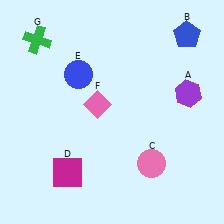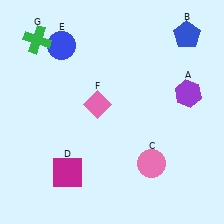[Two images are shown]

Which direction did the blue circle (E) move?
The blue circle (E) moved up.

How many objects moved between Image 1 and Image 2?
1 object moved between the two images.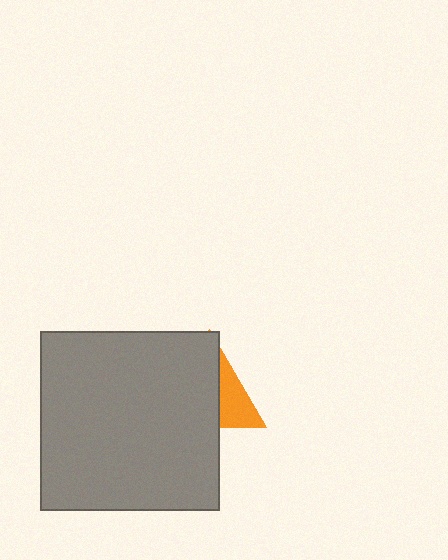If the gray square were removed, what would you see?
You would see the complete orange triangle.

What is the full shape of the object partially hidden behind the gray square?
The partially hidden object is an orange triangle.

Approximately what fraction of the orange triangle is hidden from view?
Roughly 66% of the orange triangle is hidden behind the gray square.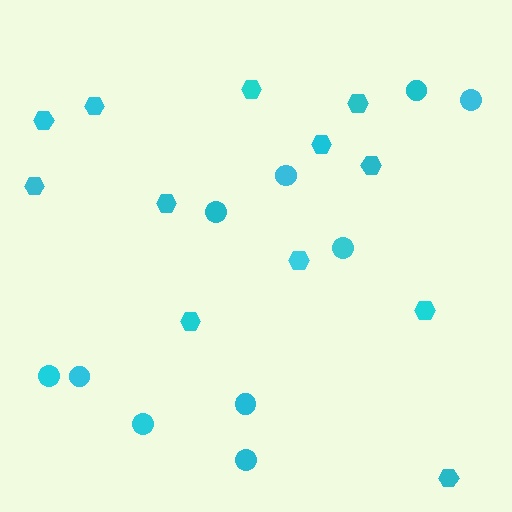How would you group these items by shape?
There are 2 groups: one group of hexagons (12) and one group of circles (10).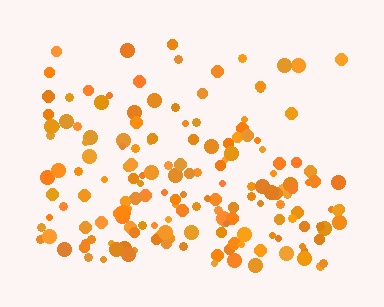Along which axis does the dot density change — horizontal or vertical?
Vertical.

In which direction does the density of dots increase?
From top to bottom, with the bottom side densest.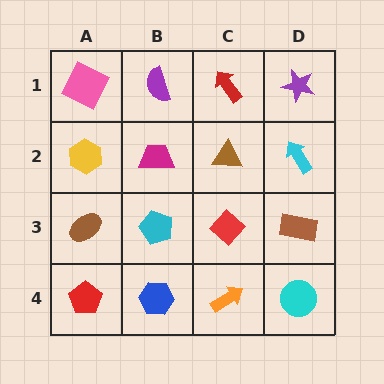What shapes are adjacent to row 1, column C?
A brown triangle (row 2, column C), a purple semicircle (row 1, column B), a purple star (row 1, column D).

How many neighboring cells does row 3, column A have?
3.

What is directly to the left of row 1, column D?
A red arrow.